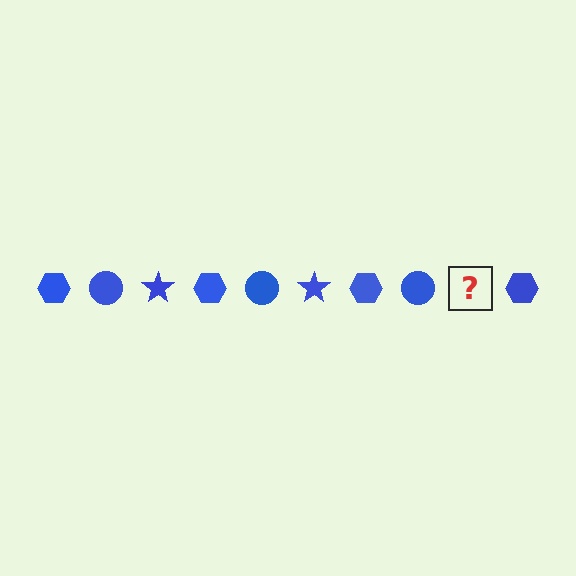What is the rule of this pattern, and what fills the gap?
The rule is that the pattern cycles through hexagon, circle, star shapes in blue. The gap should be filled with a blue star.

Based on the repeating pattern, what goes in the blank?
The blank should be a blue star.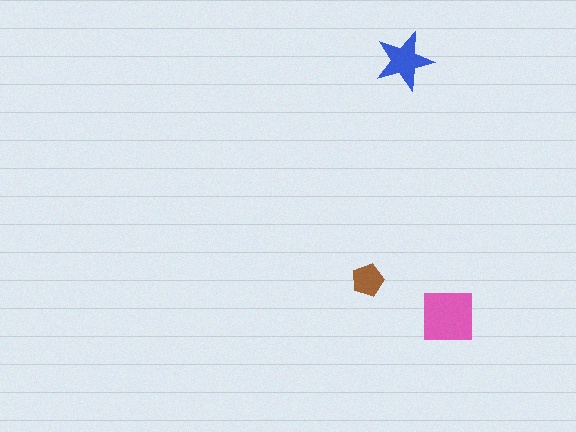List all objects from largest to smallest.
The pink square, the blue star, the brown pentagon.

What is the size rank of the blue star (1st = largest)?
2nd.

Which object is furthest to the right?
The pink square is rightmost.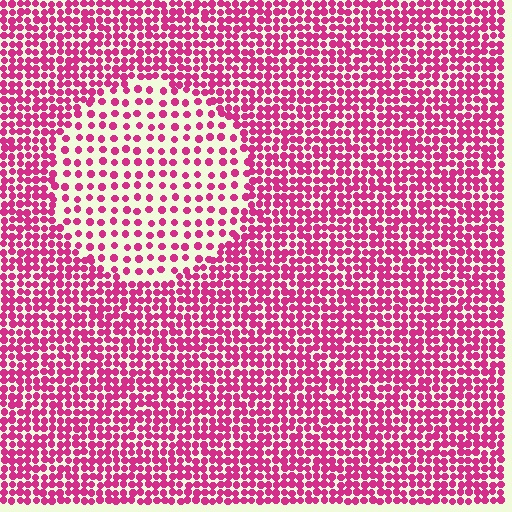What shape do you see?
I see a circle.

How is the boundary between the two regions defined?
The boundary is defined by a change in element density (approximately 2.3x ratio). All elements are the same color, size, and shape.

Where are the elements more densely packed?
The elements are more densely packed outside the circle boundary.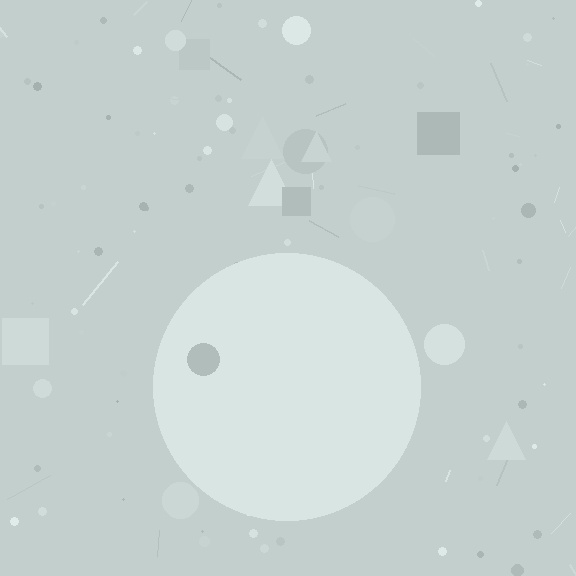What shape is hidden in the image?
A circle is hidden in the image.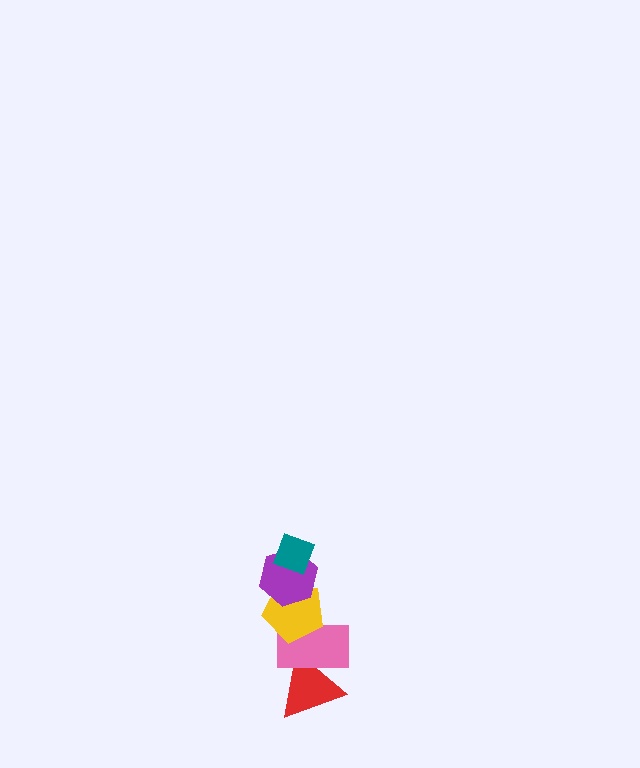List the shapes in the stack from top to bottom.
From top to bottom: the teal diamond, the purple hexagon, the yellow pentagon, the pink rectangle, the red triangle.